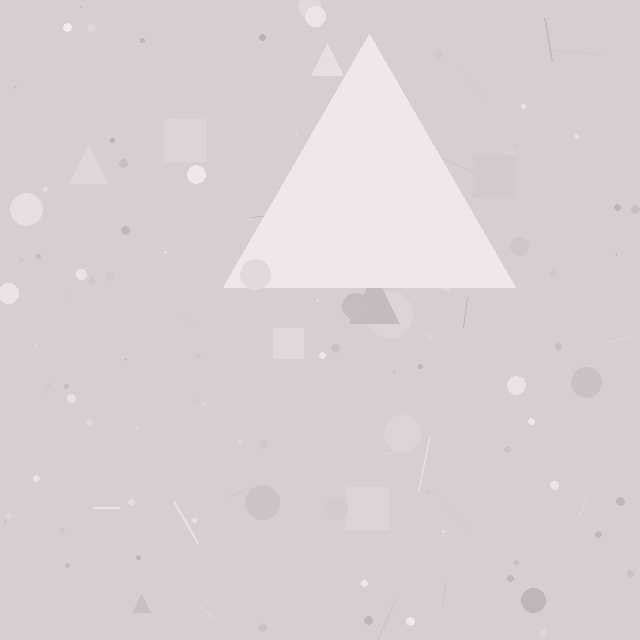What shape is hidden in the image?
A triangle is hidden in the image.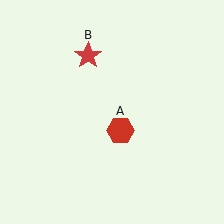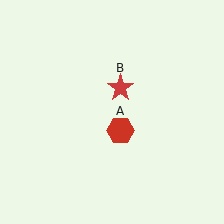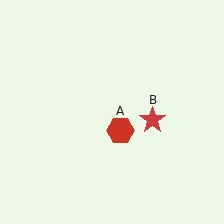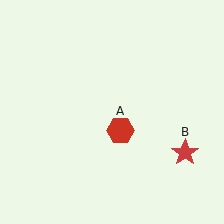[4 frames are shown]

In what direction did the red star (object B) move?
The red star (object B) moved down and to the right.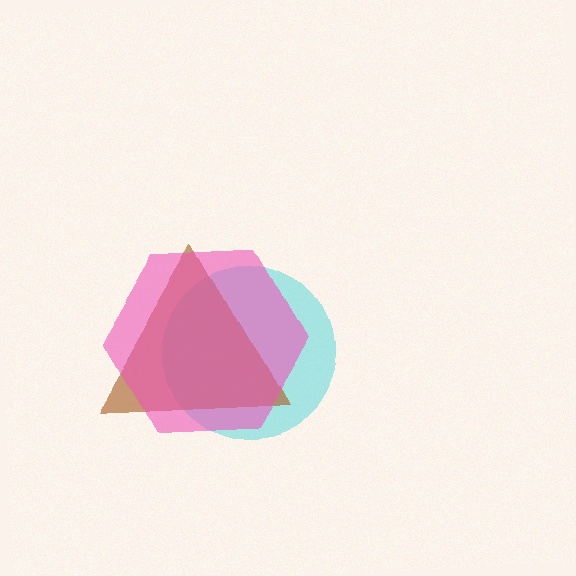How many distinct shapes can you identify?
There are 3 distinct shapes: a cyan circle, a brown triangle, a pink hexagon.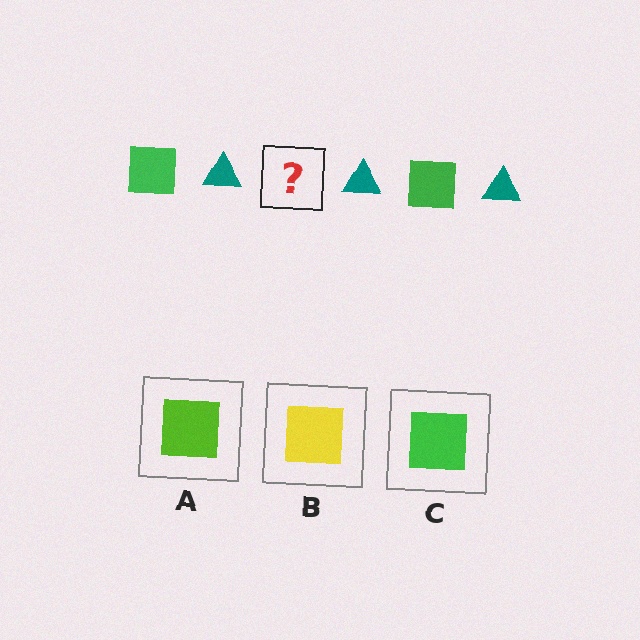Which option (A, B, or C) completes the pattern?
C.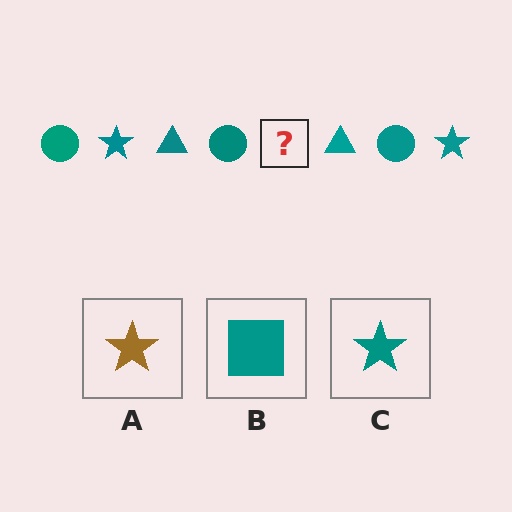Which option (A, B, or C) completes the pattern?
C.